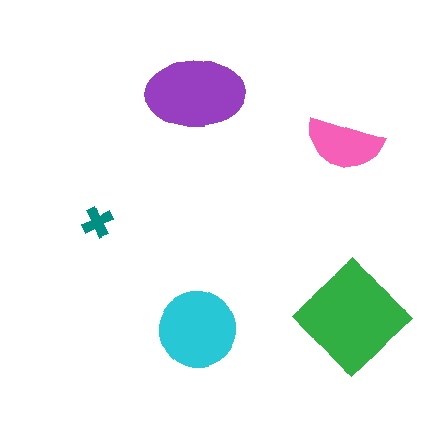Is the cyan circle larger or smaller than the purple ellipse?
Smaller.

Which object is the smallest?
The teal cross.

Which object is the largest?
The green diamond.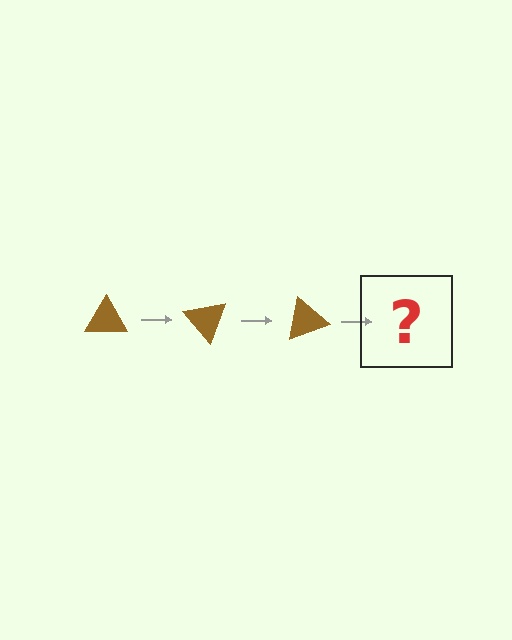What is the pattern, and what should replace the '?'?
The pattern is that the triangle rotates 50 degrees each step. The '?' should be a brown triangle rotated 150 degrees.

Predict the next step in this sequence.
The next step is a brown triangle rotated 150 degrees.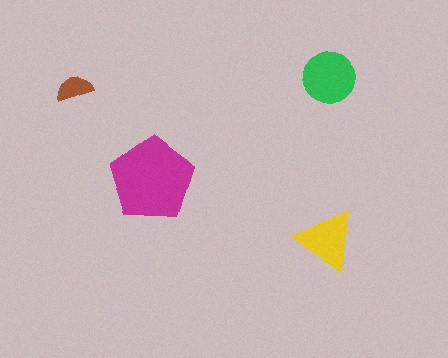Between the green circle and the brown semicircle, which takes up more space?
The green circle.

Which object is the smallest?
The brown semicircle.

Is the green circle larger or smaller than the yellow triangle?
Larger.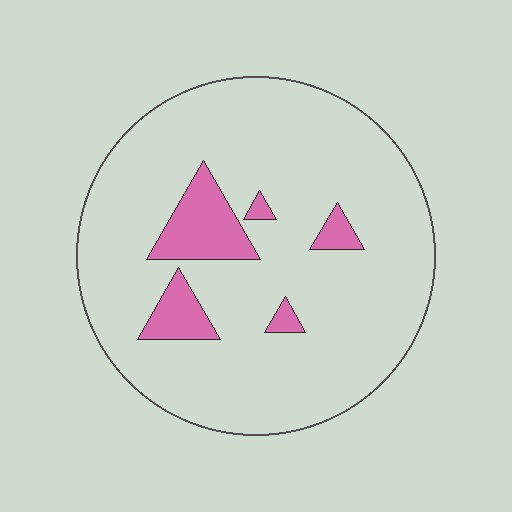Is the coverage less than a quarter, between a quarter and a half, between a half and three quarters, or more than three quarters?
Less than a quarter.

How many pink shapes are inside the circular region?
5.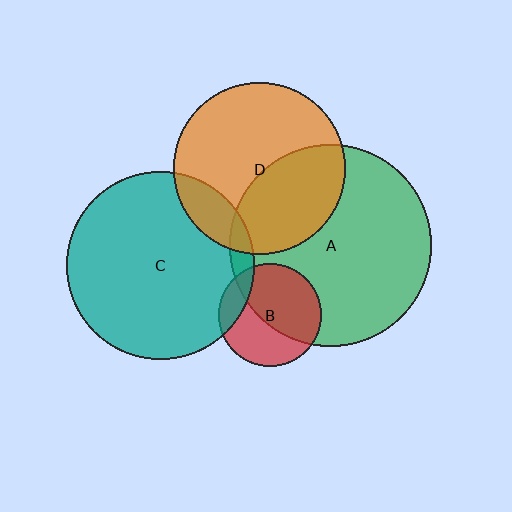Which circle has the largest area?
Circle A (green).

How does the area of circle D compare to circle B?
Approximately 2.8 times.